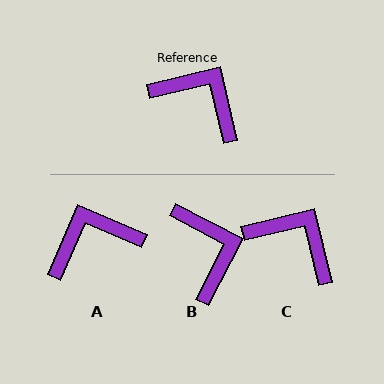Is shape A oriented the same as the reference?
No, it is off by about 53 degrees.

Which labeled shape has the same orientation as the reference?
C.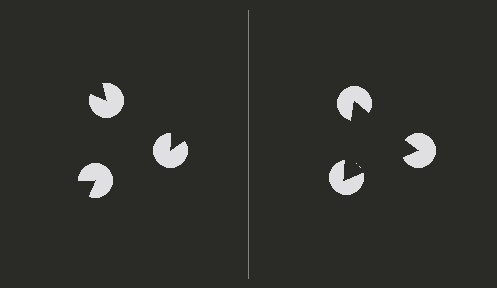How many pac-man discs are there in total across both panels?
6 — 3 on each side.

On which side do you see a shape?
An illusory triangle appears on the right side. On the left side the wedge cuts are rotated, so no coherent shape forms.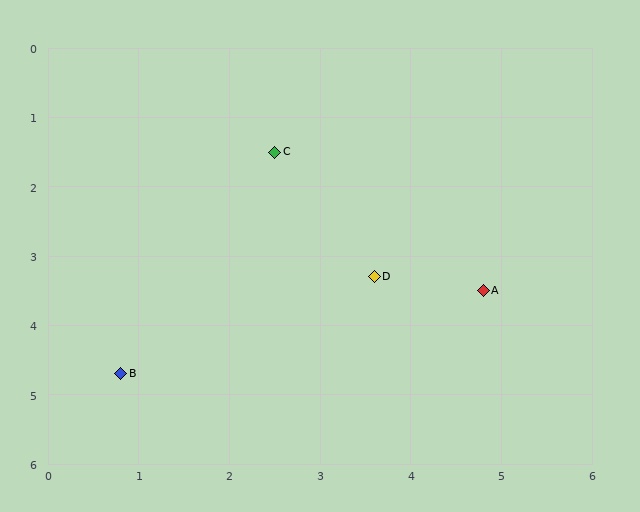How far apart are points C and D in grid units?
Points C and D are about 2.1 grid units apart.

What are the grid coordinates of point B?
Point B is at approximately (0.8, 4.7).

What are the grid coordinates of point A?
Point A is at approximately (4.8, 3.5).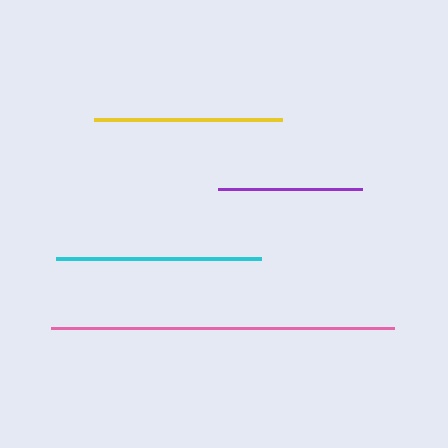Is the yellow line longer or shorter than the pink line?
The pink line is longer than the yellow line.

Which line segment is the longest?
The pink line is the longest at approximately 344 pixels.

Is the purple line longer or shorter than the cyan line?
The cyan line is longer than the purple line.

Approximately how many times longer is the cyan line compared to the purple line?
The cyan line is approximately 1.4 times the length of the purple line.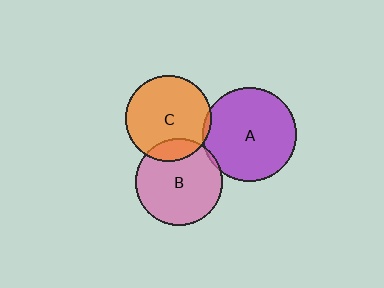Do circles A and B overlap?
Yes.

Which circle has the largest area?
Circle A (purple).